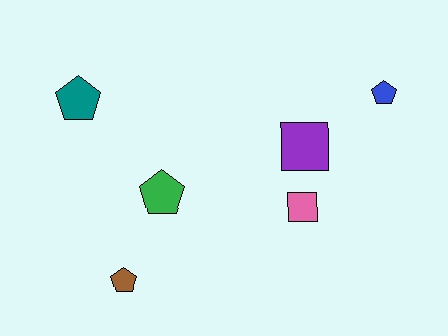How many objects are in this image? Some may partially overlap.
There are 6 objects.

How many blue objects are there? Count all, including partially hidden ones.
There is 1 blue object.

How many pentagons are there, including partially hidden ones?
There are 4 pentagons.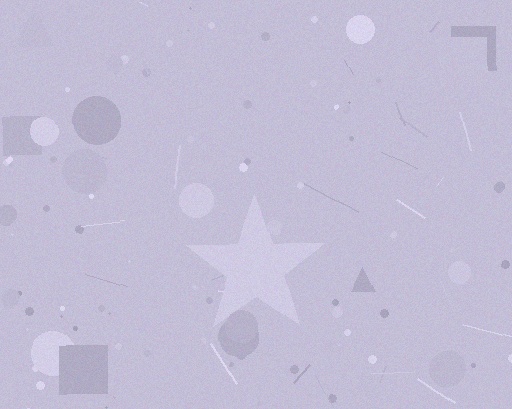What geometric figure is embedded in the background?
A star is embedded in the background.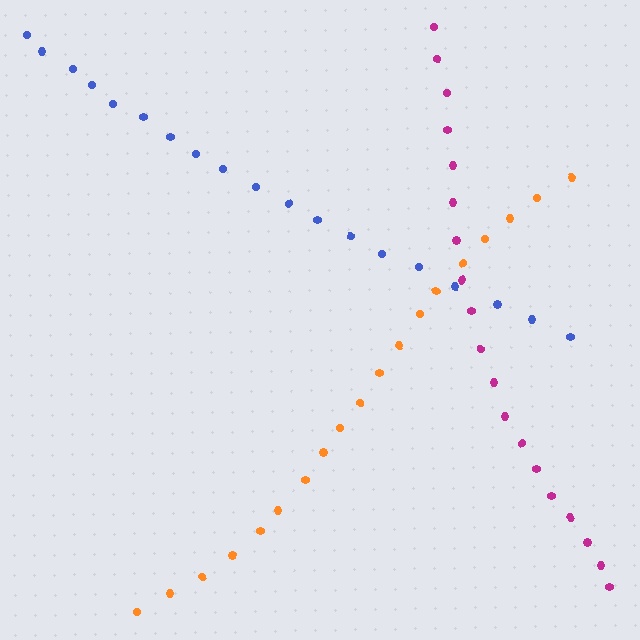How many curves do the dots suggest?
There are 3 distinct paths.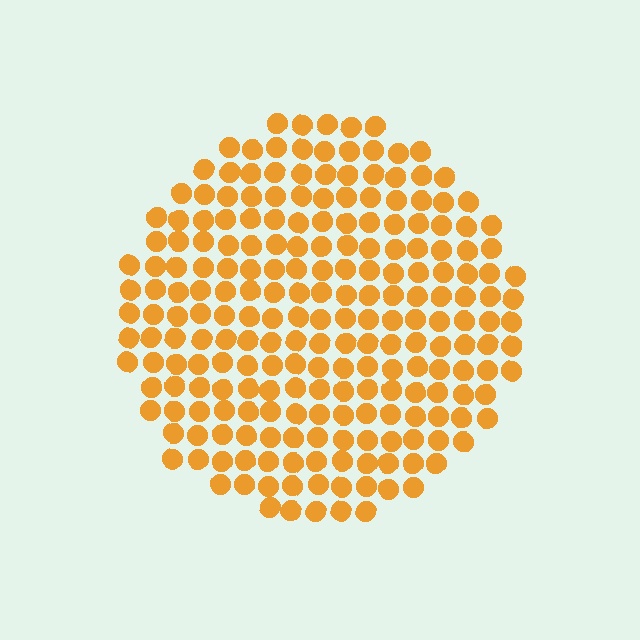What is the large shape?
The large shape is a circle.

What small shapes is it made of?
It is made of small circles.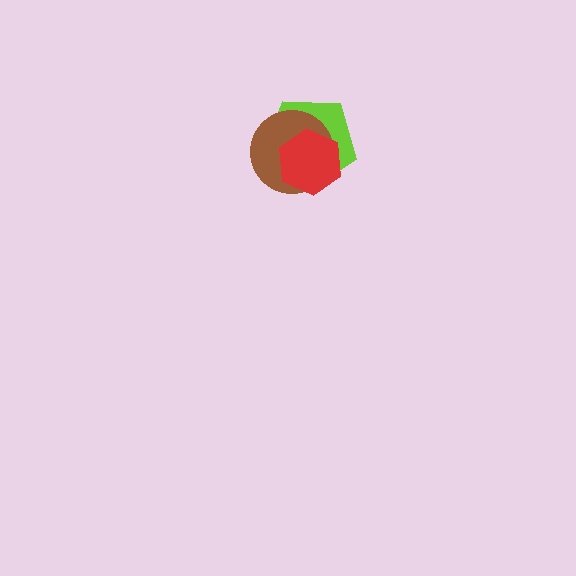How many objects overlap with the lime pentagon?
2 objects overlap with the lime pentagon.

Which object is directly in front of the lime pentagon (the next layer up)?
The brown circle is directly in front of the lime pentagon.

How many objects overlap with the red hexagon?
2 objects overlap with the red hexagon.